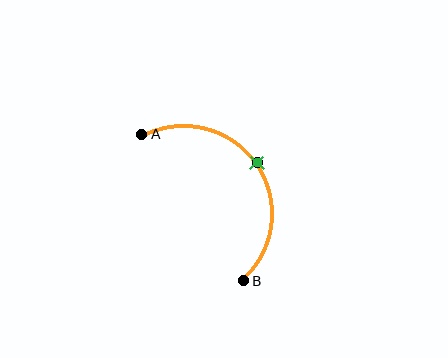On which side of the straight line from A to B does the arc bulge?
The arc bulges above and to the right of the straight line connecting A and B.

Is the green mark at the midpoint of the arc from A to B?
Yes. The green mark lies on the arc at equal arc-length from both A and B — it is the arc midpoint.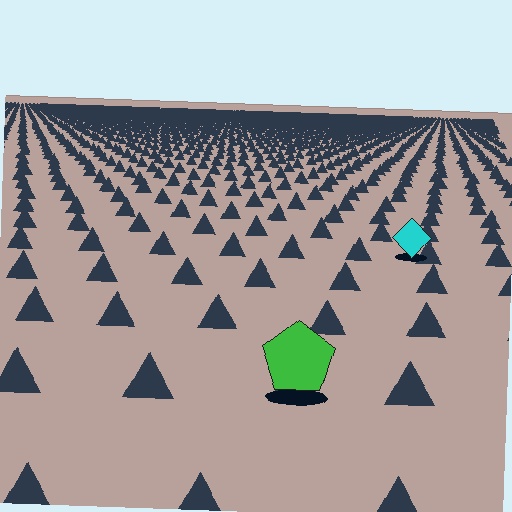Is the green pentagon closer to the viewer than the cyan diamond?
Yes. The green pentagon is closer — you can tell from the texture gradient: the ground texture is coarser near it.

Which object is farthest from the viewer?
The cyan diamond is farthest from the viewer. It appears smaller and the ground texture around it is denser.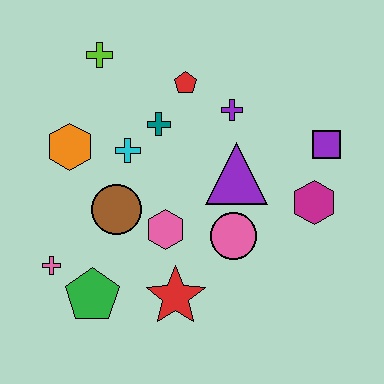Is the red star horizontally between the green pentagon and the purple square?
Yes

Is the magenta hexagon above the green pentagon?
Yes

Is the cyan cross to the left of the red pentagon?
Yes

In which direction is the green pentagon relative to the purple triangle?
The green pentagon is to the left of the purple triangle.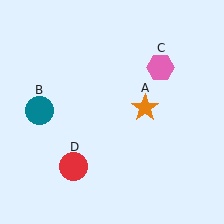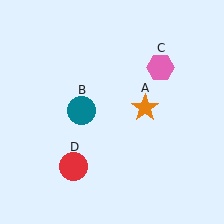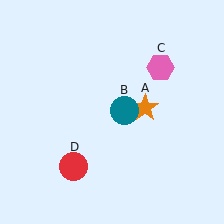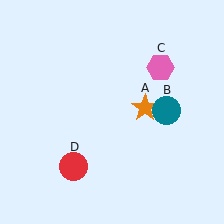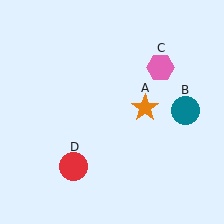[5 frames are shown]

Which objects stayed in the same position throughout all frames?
Orange star (object A) and pink hexagon (object C) and red circle (object D) remained stationary.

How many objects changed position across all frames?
1 object changed position: teal circle (object B).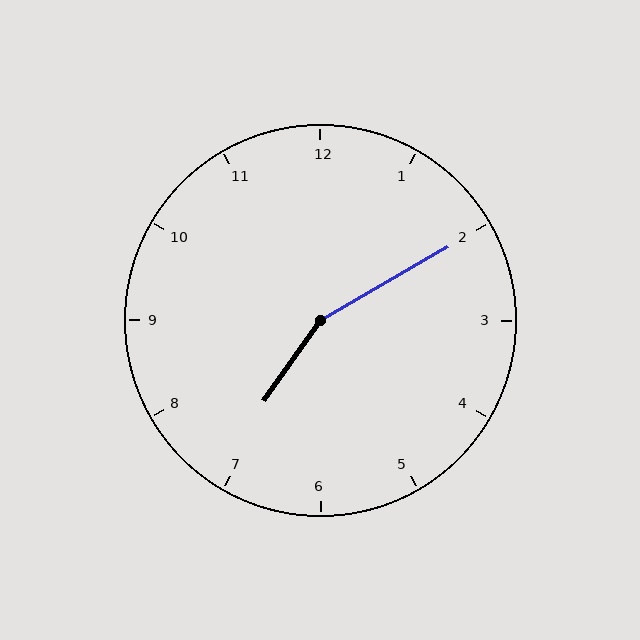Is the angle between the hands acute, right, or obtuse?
It is obtuse.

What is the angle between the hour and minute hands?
Approximately 155 degrees.